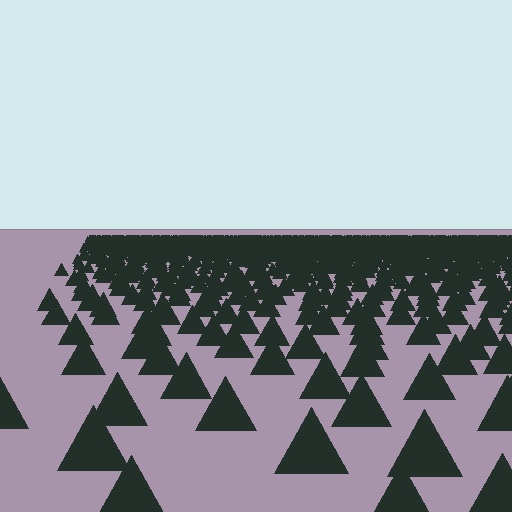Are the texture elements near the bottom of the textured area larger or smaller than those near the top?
Larger. Near the bottom, elements are closer to the viewer and appear at a bigger on-screen size.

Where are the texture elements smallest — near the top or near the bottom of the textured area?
Near the top.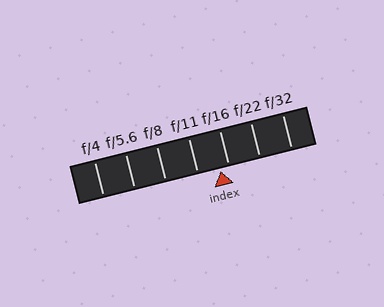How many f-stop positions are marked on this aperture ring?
There are 7 f-stop positions marked.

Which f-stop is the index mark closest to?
The index mark is closest to f/16.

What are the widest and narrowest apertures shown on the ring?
The widest aperture shown is f/4 and the narrowest is f/32.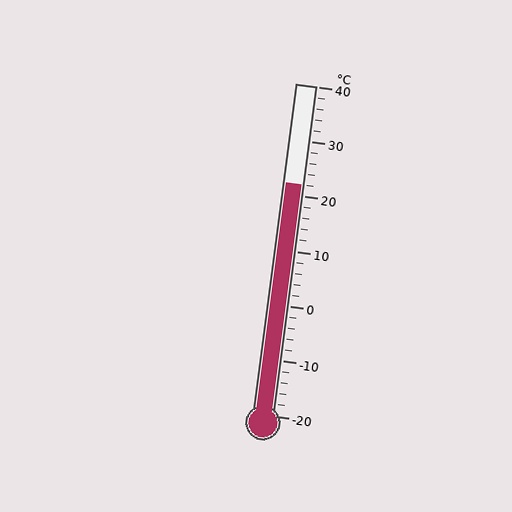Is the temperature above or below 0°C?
The temperature is above 0°C.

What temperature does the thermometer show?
The thermometer shows approximately 22°C.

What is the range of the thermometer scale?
The thermometer scale ranges from -20°C to 40°C.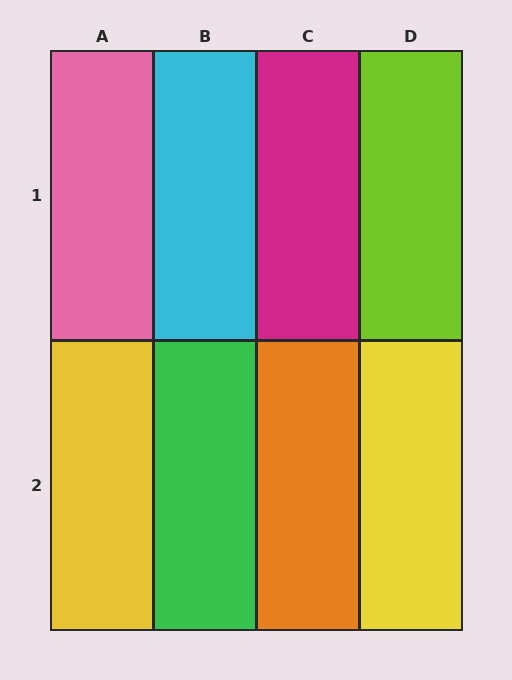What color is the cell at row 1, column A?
Pink.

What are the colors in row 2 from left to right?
Yellow, green, orange, yellow.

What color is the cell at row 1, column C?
Magenta.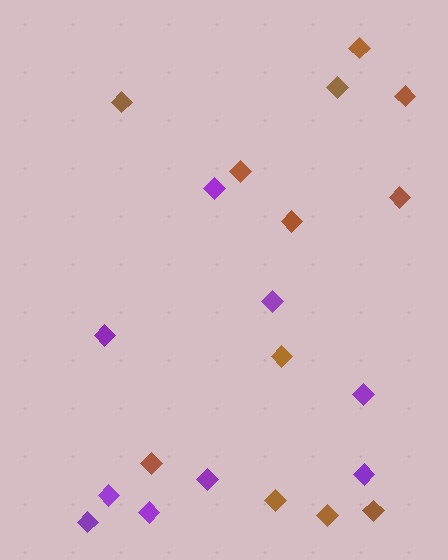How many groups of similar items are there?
There are 2 groups: one group of brown diamonds (12) and one group of purple diamonds (9).